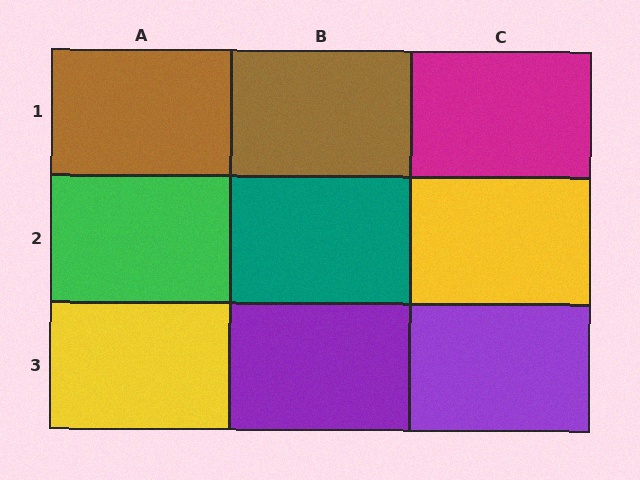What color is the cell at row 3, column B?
Purple.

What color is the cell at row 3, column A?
Yellow.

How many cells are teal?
1 cell is teal.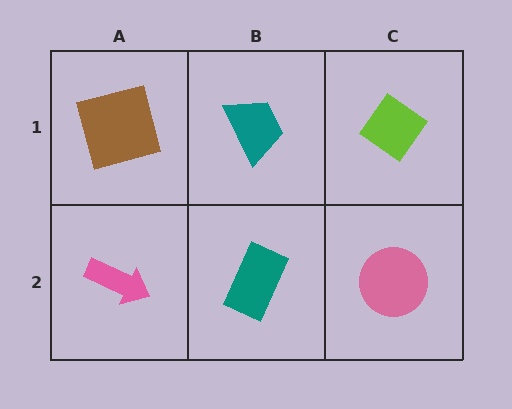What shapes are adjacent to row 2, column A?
A brown square (row 1, column A), a teal rectangle (row 2, column B).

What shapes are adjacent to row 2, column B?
A teal trapezoid (row 1, column B), a pink arrow (row 2, column A), a pink circle (row 2, column C).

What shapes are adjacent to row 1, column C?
A pink circle (row 2, column C), a teal trapezoid (row 1, column B).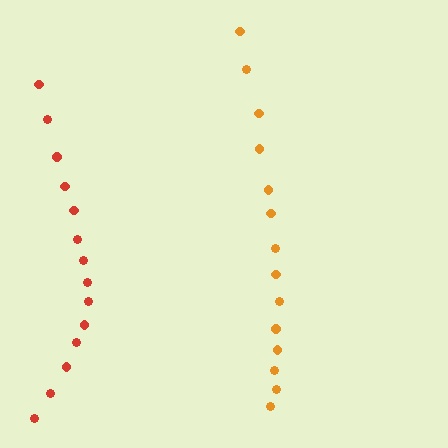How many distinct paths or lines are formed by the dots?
There are 2 distinct paths.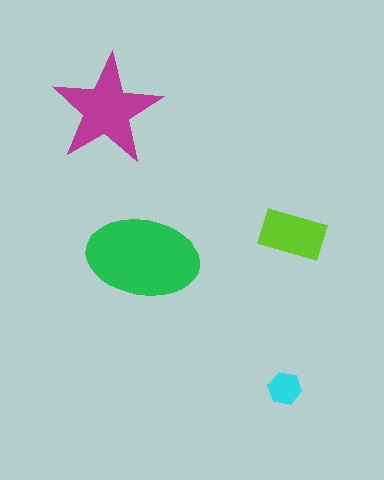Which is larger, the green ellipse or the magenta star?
The green ellipse.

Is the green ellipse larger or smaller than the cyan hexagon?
Larger.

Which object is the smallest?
The cyan hexagon.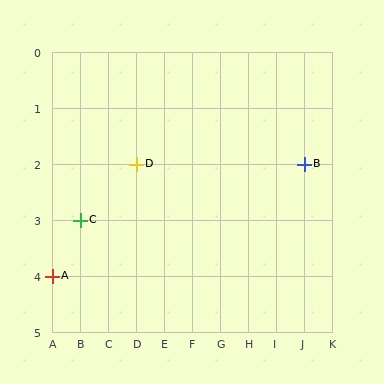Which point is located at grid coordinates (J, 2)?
Point B is at (J, 2).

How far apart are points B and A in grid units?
Points B and A are 9 columns and 2 rows apart (about 9.2 grid units diagonally).